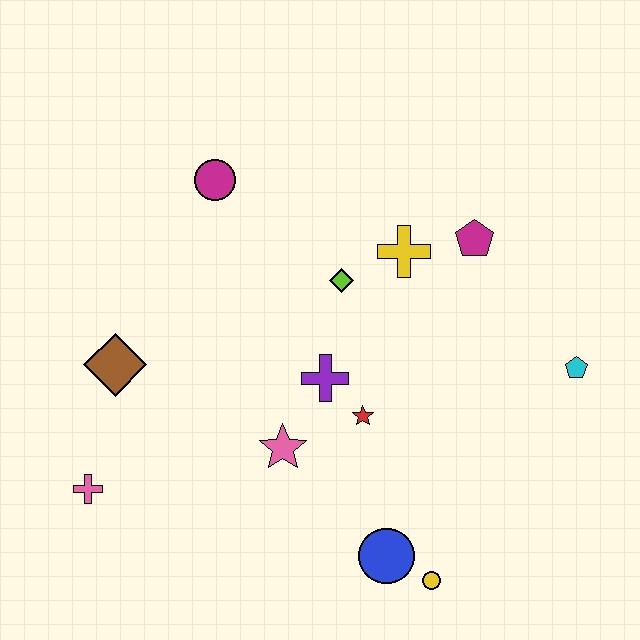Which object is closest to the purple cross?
The red star is closest to the purple cross.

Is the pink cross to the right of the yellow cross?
No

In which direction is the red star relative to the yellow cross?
The red star is below the yellow cross.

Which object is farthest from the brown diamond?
The cyan pentagon is farthest from the brown diamond.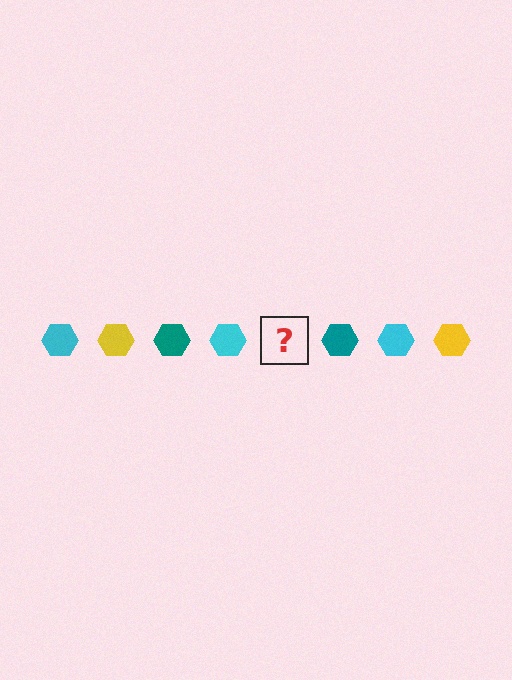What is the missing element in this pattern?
The missing element is a yellow hexagon.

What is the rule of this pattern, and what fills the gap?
The rule is that the pattern cycles through cyan, yellow, teal hexagons. The gap should be filled with a yellow hexagon.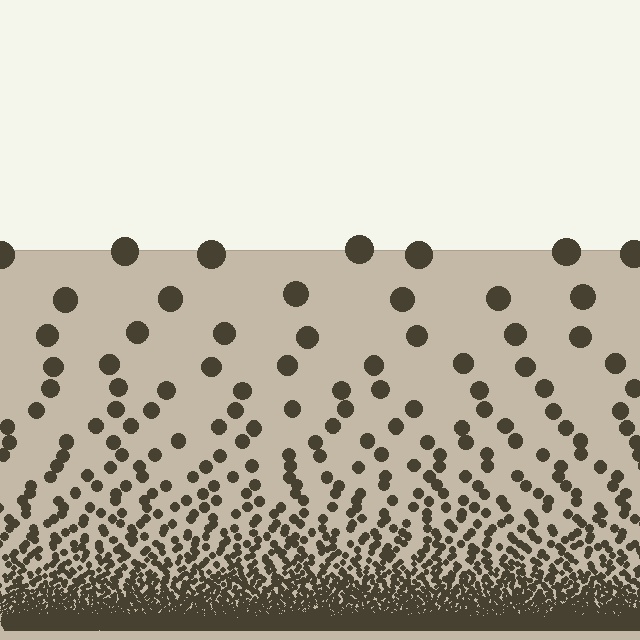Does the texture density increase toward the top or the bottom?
Density increases toward the bottom.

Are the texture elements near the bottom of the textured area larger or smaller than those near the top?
Smaller. The gradient is inverted — elements near the bottom are smaller and denser.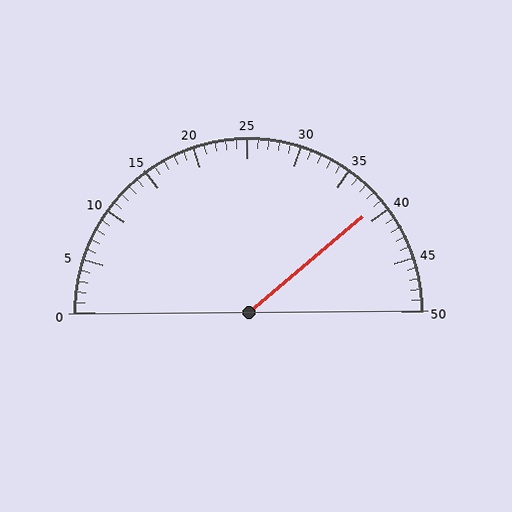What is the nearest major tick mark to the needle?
The nearest major tick mark is 40.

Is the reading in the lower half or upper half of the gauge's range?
The reading is in the upper half of the range (0 to 50).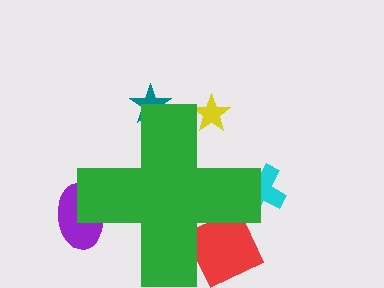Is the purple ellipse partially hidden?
Yes, the purple ellipse is partially hidden behind the green cross.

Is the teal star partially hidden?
Yes, the teal star is partially hidden behind the green cross.